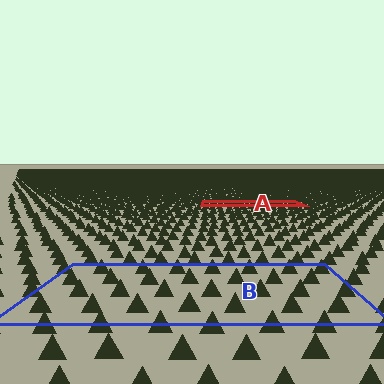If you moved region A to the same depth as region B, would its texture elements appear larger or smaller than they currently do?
They would appear larger. At a closer depth, the same texture elements are projected at a bigger on-screen size.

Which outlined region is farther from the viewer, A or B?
Region A is farther from the viewer — the texture elements inside it appear smaller and more densely packed.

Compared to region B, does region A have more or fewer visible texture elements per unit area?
Region A has more texture elements per unit area — they are packed more densely because it is farther away.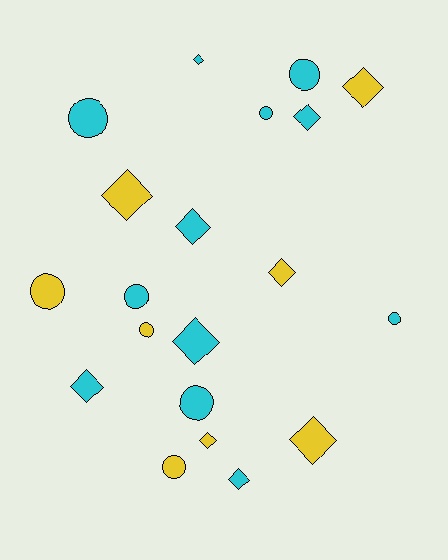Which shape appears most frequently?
Diamond, with 11 objects.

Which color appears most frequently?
Cyan, with 12 objects.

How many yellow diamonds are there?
There are 5 yellow diamonds.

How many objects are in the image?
There are 20 objects.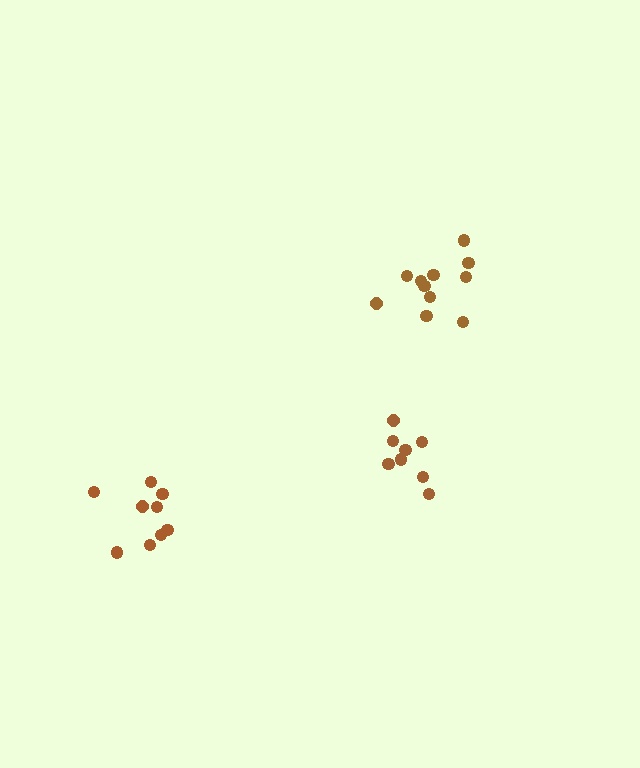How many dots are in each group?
Group 1: 8 dots, Group 2: 9 dots, Group 3: 11 dots (28 total).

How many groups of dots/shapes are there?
There are 3 groups.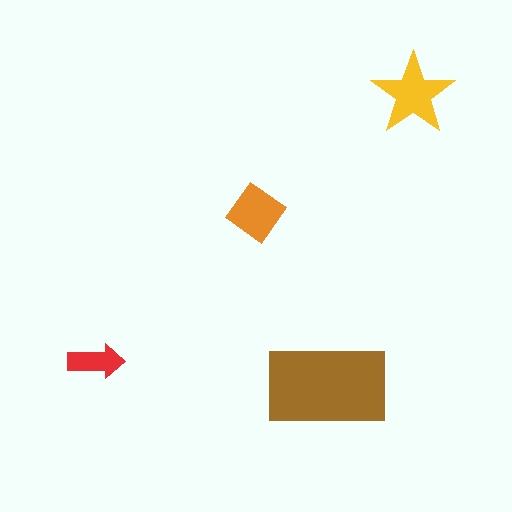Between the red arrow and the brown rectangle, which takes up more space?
The brown rectangle.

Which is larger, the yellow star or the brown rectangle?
The brown rectangle.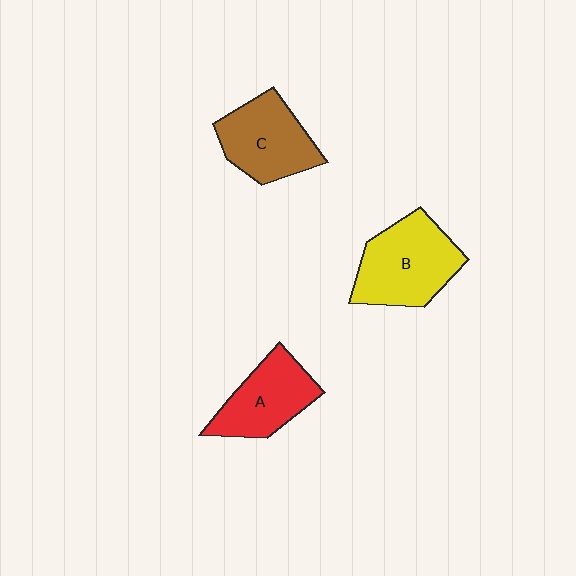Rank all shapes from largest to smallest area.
From largest to smallest: B (yellow), C (brown), A (red).